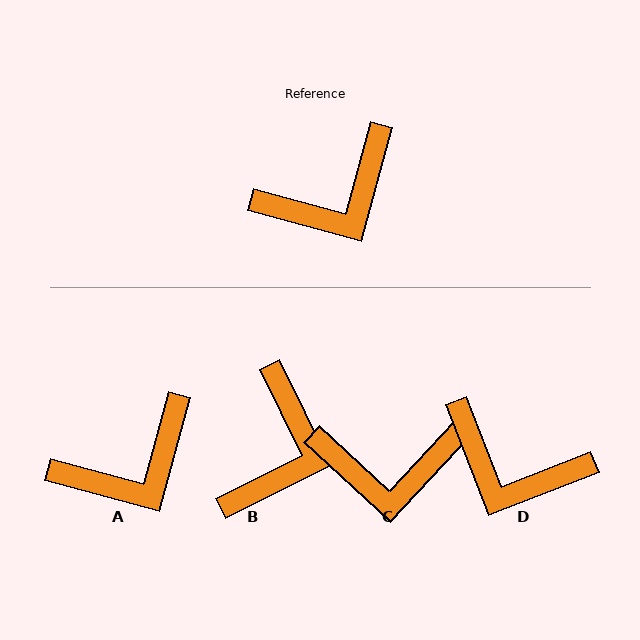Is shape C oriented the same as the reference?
No, it is off by about 27 degrees.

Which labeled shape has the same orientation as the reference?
A.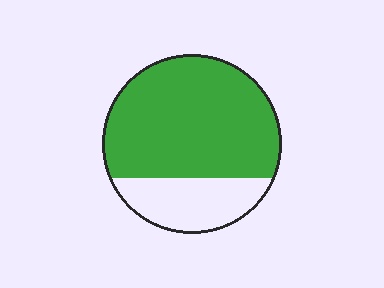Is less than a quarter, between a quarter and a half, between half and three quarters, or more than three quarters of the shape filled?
Between half and three quarters.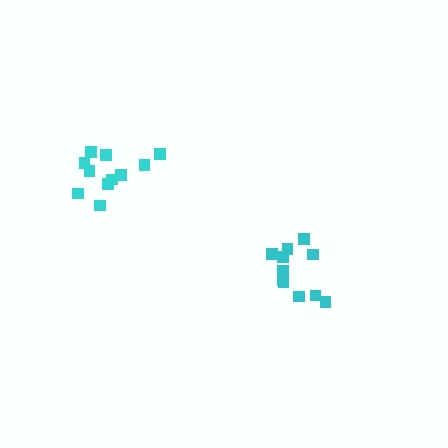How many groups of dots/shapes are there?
There are 2 groups.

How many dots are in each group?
Group 1: 11 dots, Group 2: 11 dots (22 total).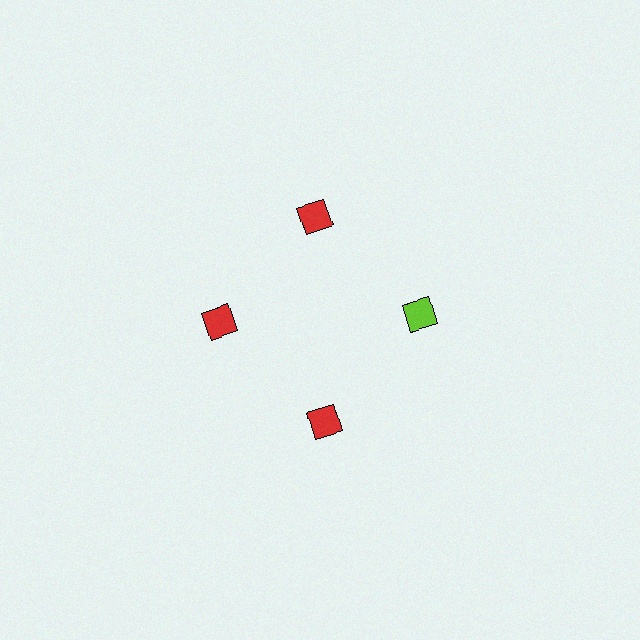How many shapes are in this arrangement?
There are 4 shapes arranged in a ring pattern.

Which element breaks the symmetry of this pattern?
The lime diamond at roughly the 3 o'clock position breaks the symmetry. All other shapes are red diamonds.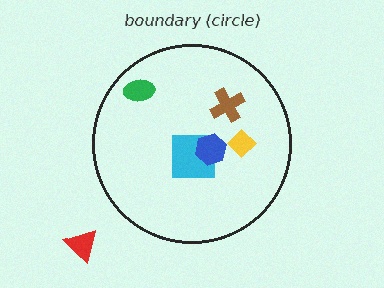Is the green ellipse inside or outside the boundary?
Inside.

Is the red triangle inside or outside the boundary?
Outside.